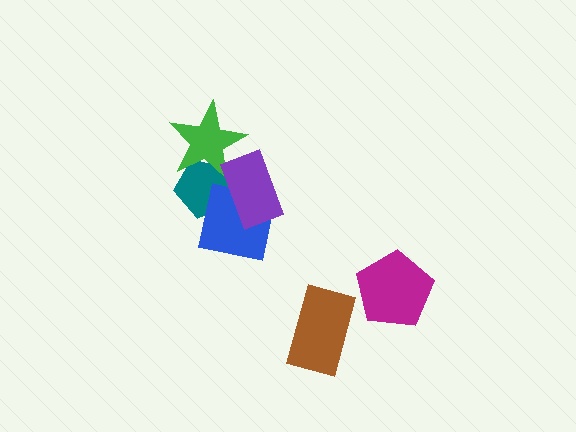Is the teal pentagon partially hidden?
Yes, it is partially covered by another shape.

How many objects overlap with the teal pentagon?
3 objects overlap with the teal pentagon.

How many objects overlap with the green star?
2 objects overlap with the green star.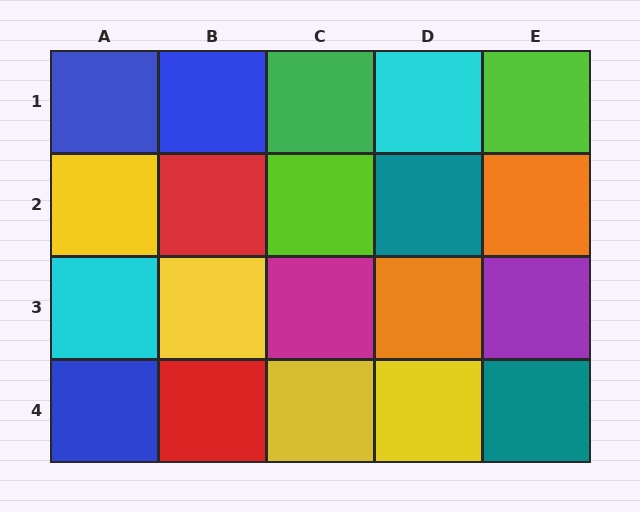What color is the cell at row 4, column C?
Yellow.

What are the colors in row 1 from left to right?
Blue, blue, green, cyan, lime.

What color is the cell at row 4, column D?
Yellow.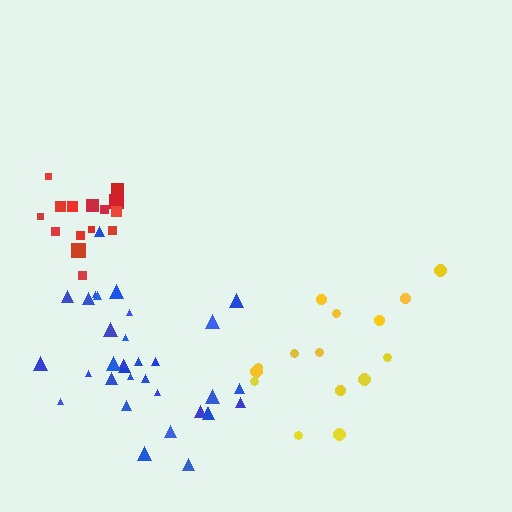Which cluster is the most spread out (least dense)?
Yellow.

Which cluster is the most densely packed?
Red.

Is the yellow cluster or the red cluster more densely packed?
Red.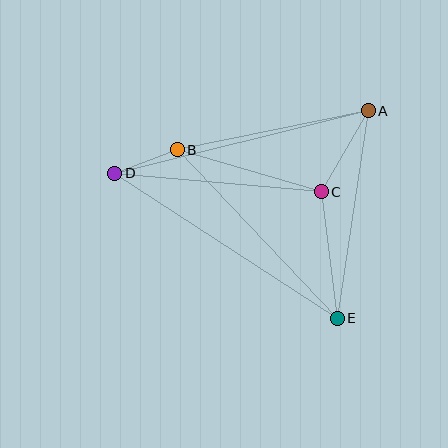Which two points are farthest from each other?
Points D and E are farthest from each other.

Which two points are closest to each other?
Points B and D are closest to each other.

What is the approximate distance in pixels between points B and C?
The distance between B and C is approximately 150 pixels.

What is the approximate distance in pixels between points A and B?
The distance between A and B is approximately 195 pixels.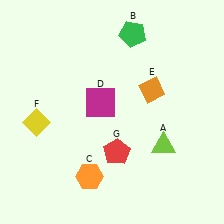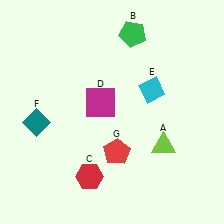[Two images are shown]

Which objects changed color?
C changed from orange to red. E changed from orange to cyan. F changed from yellow to teal.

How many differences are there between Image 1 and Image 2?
There are 3 differences between the two images.